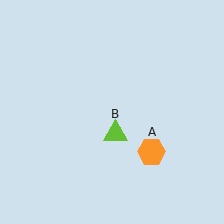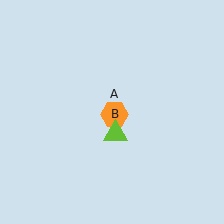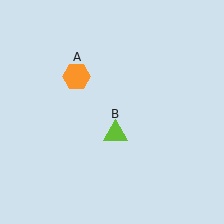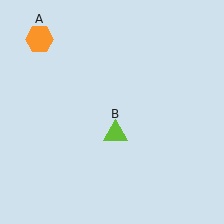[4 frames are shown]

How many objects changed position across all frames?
1 object changed position: orange hexagon (object A).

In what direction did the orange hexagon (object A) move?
The orange hexagon (object A) moved up and to the left.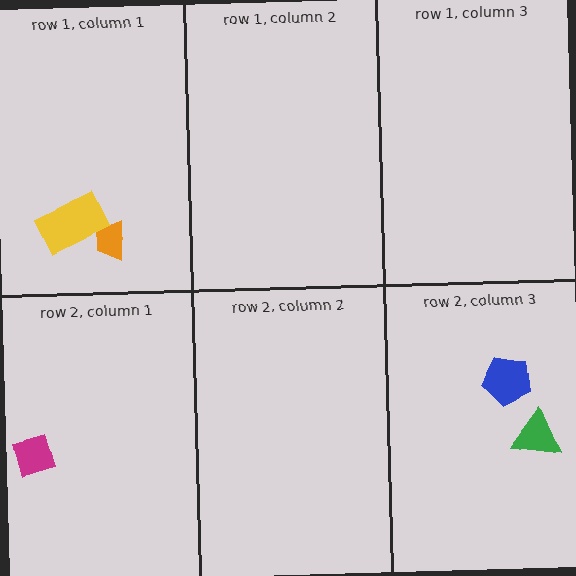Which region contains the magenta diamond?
The row 2, column 1 region.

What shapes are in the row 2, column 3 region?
The green triangle, the blue pentagon.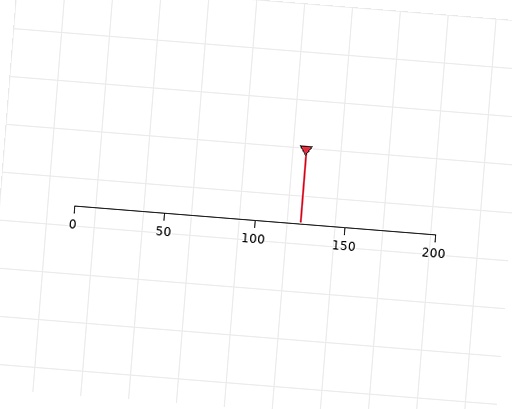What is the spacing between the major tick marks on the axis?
The major ticks are spaced 50 apart.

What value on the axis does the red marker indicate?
The marker indicates approximately 125.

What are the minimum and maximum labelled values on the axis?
The axis runs from 0 to 200.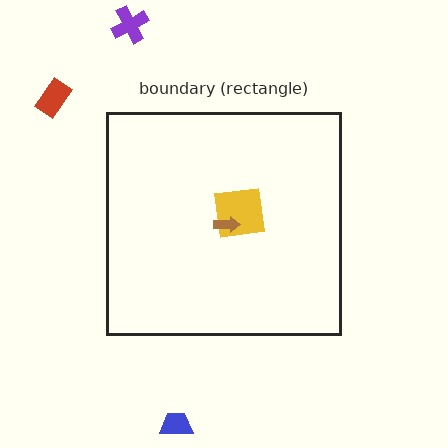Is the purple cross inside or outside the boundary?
Outside.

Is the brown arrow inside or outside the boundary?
Inside.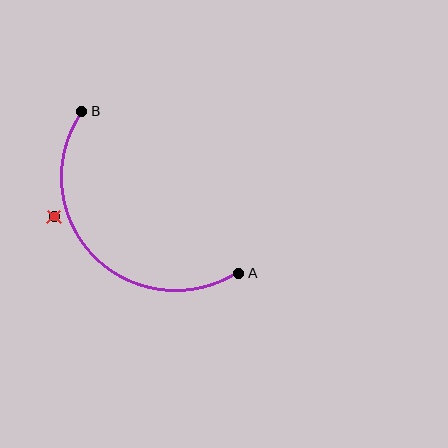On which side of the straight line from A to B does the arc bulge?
The arc bulges below and to the left of the straight line connecting A and B.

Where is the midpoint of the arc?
The arc midpoint is the point on the curve farthest from the straight line joining A and B. It sits below and to the left of that line.